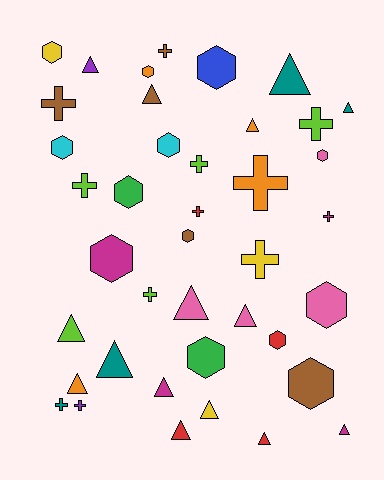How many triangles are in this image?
There are 15 triangles.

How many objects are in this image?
There are 40 objects.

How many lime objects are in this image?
There are 5 lime objects.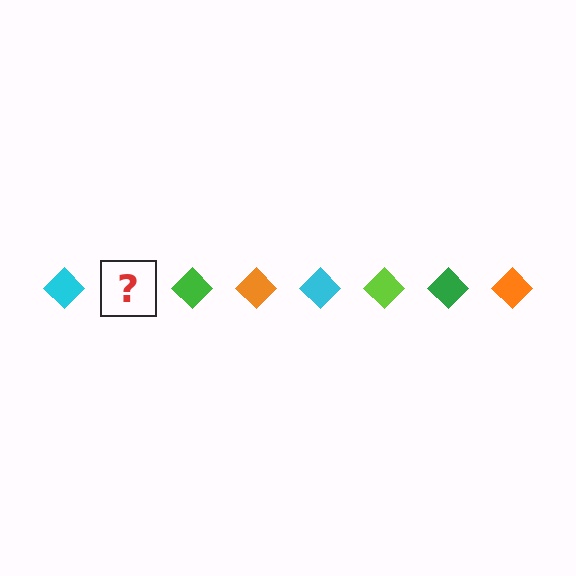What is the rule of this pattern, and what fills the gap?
The rule is that the pattern cycles through cyan, lime, green, orange diamonds. The gap should be filled with a lime diamond.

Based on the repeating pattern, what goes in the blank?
The blank should be a lime diamond.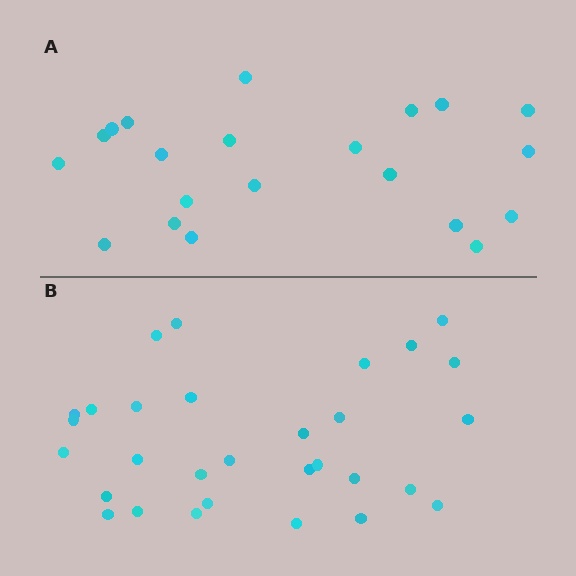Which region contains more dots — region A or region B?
Region B (the bottom region) has more dots.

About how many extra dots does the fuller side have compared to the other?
Region B has roughly 8 or so more dots than region A.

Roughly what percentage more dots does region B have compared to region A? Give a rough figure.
About 45% more.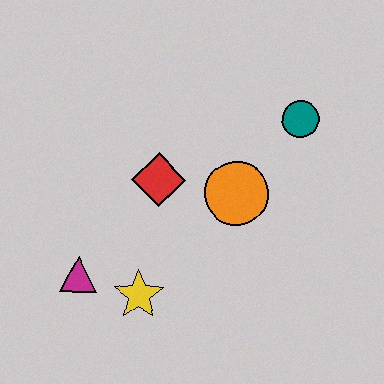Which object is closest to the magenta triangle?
The yellow star is closest to the magenta triangle.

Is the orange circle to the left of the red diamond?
No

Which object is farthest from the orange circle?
The magenta triangle is farthest from the orange circle.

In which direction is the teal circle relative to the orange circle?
The teal circle is above the orange circle.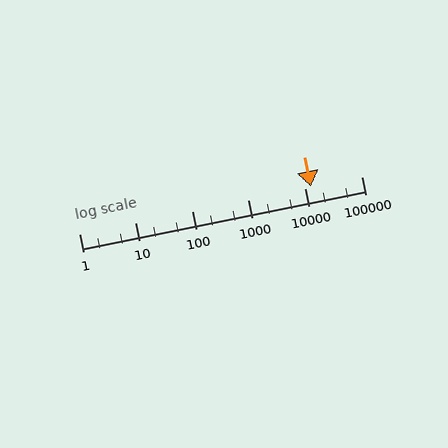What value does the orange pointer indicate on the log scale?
The pointer indicates approximately 13000.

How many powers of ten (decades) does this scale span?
The scale spans 5 decades, from 1 to 100000.